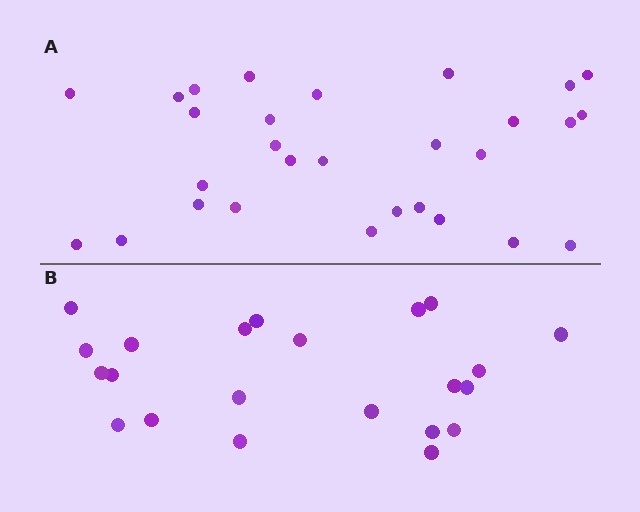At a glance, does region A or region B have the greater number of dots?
Region A (the top region) has more dots.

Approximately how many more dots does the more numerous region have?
Region A has roughly 8 or so more dots than region B.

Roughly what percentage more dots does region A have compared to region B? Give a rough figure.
About 30% more.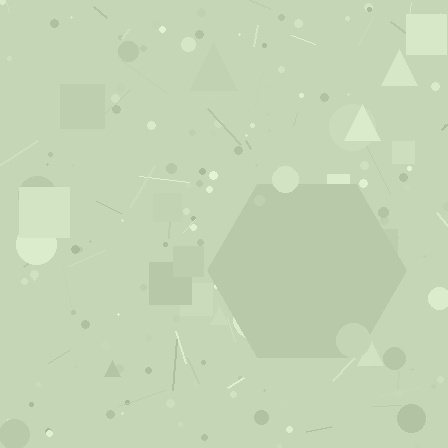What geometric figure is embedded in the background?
A hexagon is embedded in the background.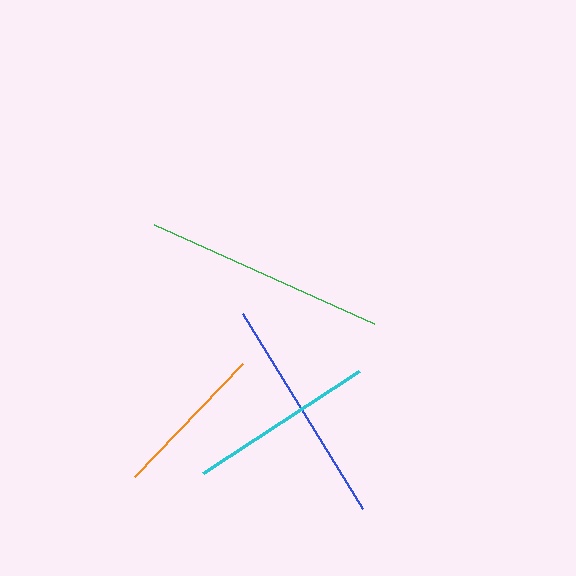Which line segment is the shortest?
The orange line is the shortest at approximately 156 pixels.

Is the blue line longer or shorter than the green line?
The green line is longer than the blue line.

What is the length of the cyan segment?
The cyan segment is approximately 186 pixels long.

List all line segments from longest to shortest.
From longest to shortest: green, blue, cyan, orange.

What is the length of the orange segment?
The orange segment is approximately 156 pixels long.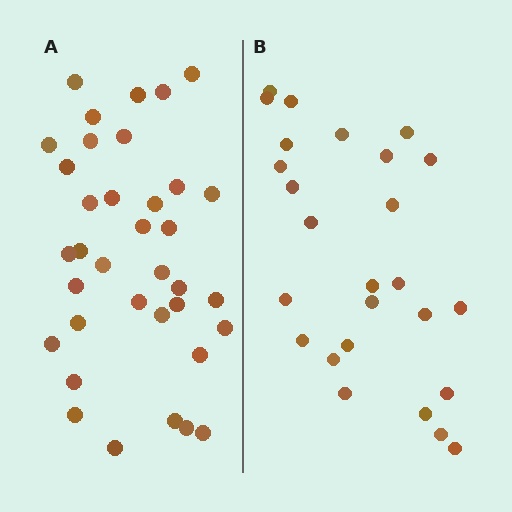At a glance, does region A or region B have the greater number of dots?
Region A (the left region) has more dots.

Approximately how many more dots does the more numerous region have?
Region A has roughly 10 or so more dots than region B.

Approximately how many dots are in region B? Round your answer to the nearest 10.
About 30 dots. (The exact count is 26, which rounds to 30.)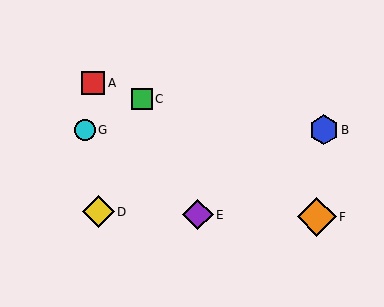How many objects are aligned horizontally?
2 objects (B, G) are aligned horizontally.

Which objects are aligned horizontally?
Objects B, G are aligned horizontally.